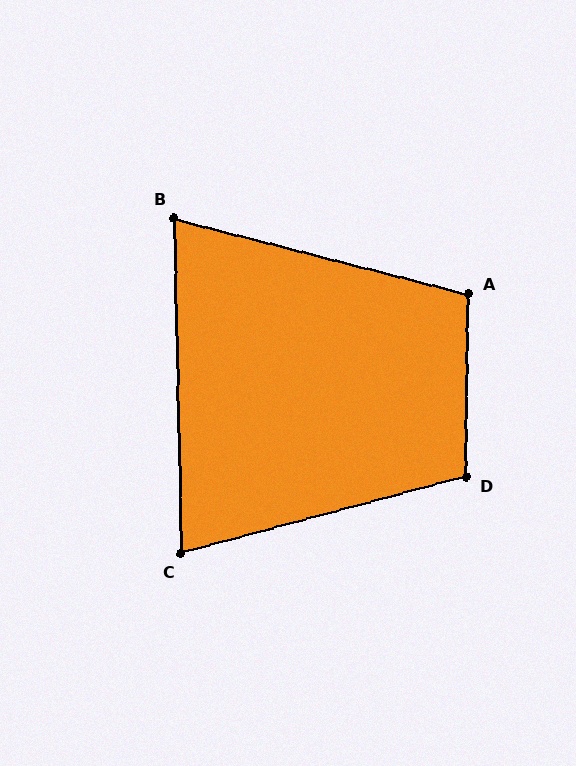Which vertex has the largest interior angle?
D, at approximately 106 degrees.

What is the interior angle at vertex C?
Approximately 76 degrees (acute).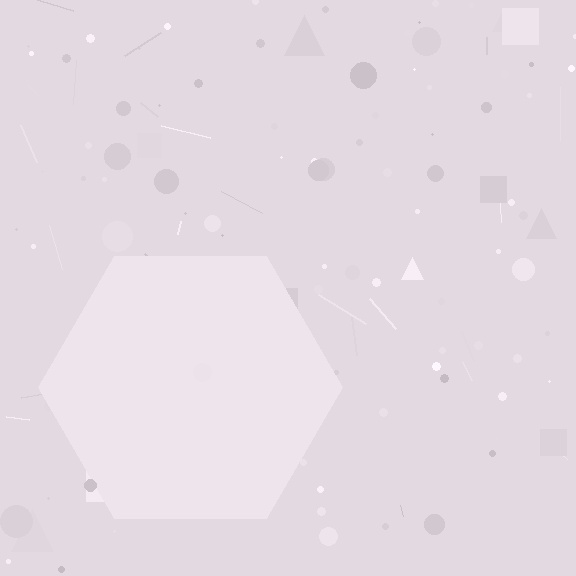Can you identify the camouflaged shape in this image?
The camouflaged shape is a hexagon.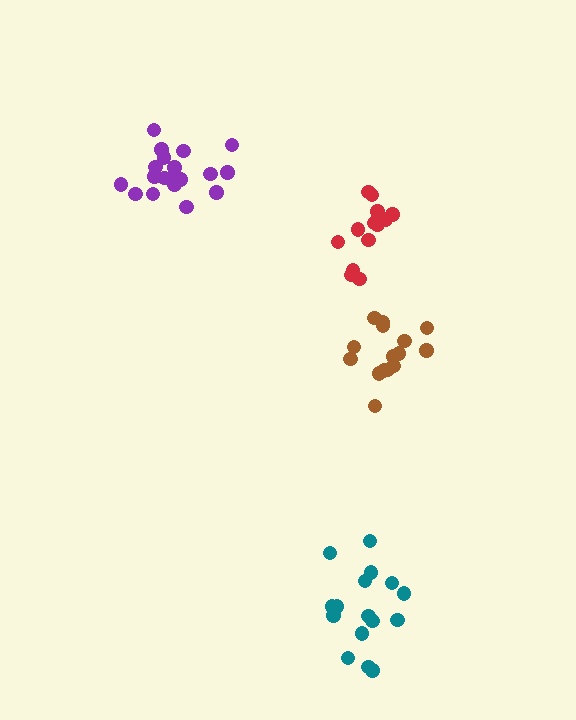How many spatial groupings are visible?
There are 4 spatial groupings.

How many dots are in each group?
Group 1: 16 dots, Group 2: 19 dots, Group 3: 15 dots, Group 4: 14 dots (64 total).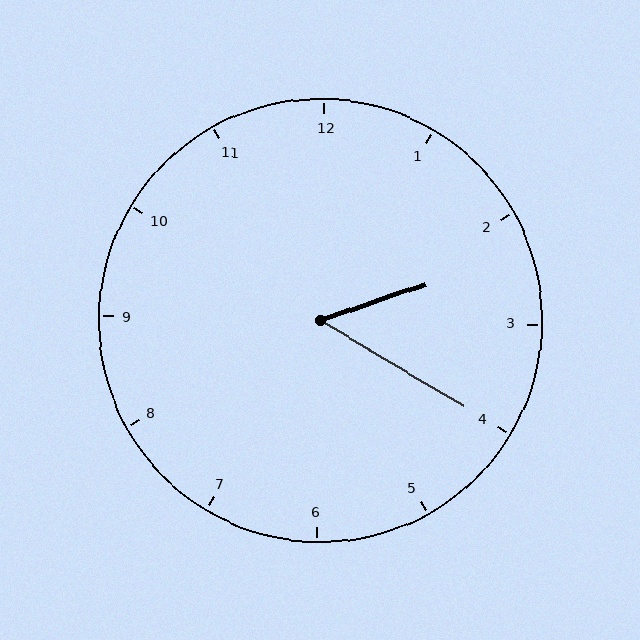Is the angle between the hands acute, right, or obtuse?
It is acute.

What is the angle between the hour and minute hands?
Approximately 50 degrees.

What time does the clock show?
2:20.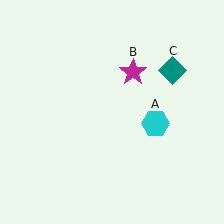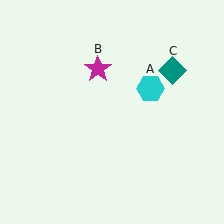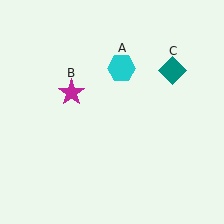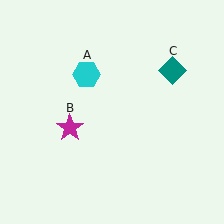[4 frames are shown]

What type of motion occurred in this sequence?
The cyan hexagon (object A), magenta star (object B) rotated counterclockwise around the center of the scene.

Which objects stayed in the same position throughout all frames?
Teal diamond (object C) remained stationary.